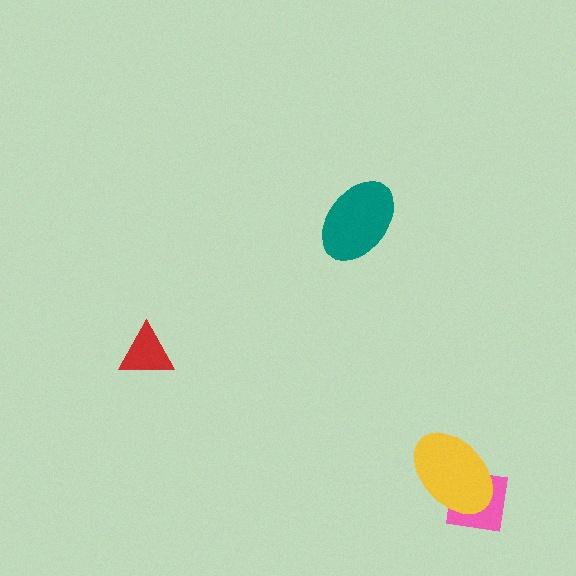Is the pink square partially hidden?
Yes, it is partially covered by another shape.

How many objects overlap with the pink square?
1 object overlaps with the pink square.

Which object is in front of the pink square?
The yellow ellipse is in front of the pink square.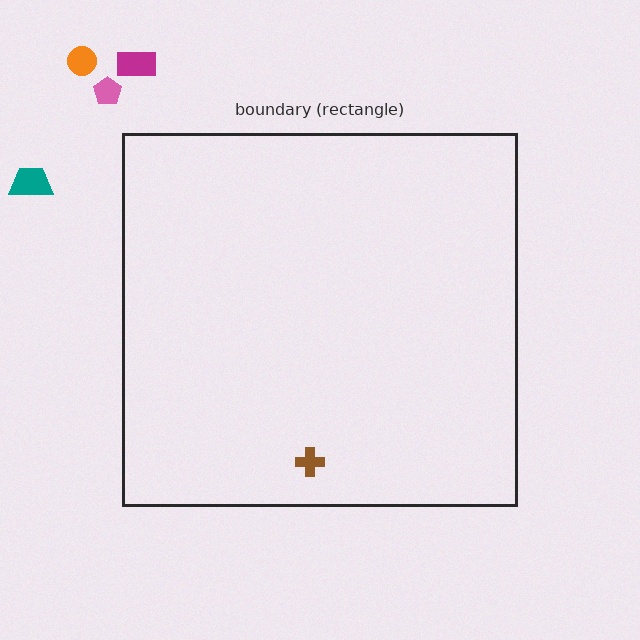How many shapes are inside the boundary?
1 inside, 4 outside.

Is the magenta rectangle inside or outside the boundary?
Outside.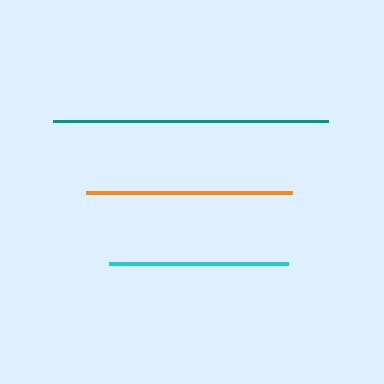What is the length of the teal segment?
The teal segment is approximately 276 pixels long.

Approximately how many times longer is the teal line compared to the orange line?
The teal line is approximately 1.3 times the length of the orange line.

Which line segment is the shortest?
The cyan line is the shortest at approximately 179 pixels.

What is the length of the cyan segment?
The cyan segment is approximately 179 pixels long.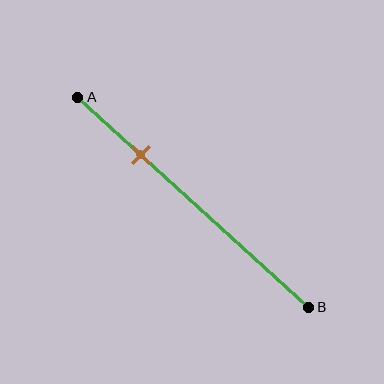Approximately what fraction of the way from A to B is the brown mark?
The brown mark is approximately 25% of the way from A to B.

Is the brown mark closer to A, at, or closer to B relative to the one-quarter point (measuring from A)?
The brown mark is approximately at the one-quarter point of segment AB.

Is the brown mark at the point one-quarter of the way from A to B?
Yes, the mark is approximately at the one-quarter point.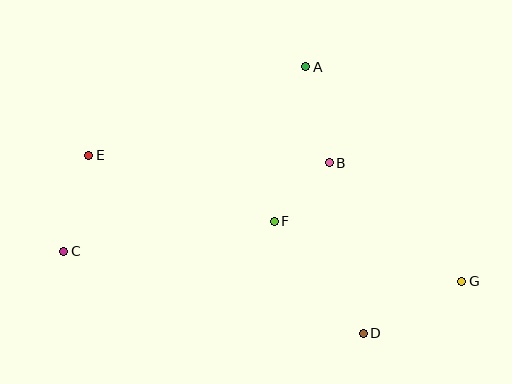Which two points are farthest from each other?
Points C and G are farthest from each other.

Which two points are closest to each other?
Points B and F are closest to each other.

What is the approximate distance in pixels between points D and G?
The distance between D and G is approximately 112 pixels.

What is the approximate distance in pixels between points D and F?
The distance between D and F is approximately 143 pixels.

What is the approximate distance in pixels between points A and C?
The distance between A and C is approximately 304 pixels.